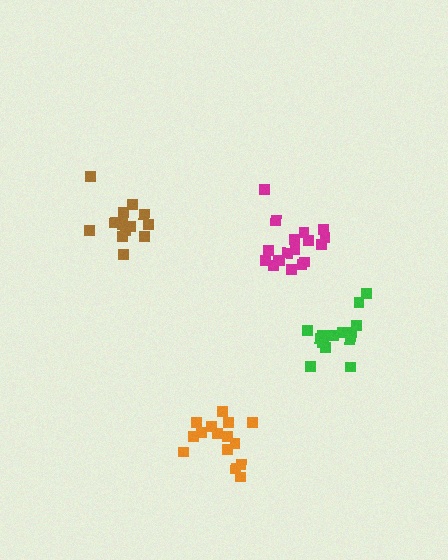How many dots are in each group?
Group 1: 15 dots, Group 2: 14 dots, Group 3: 14 dots, Group 4: 18 dots (61 total).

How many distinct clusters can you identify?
There are 4 distinct clusters.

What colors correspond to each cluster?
The clusters are colored: orange, green, brown, magenta.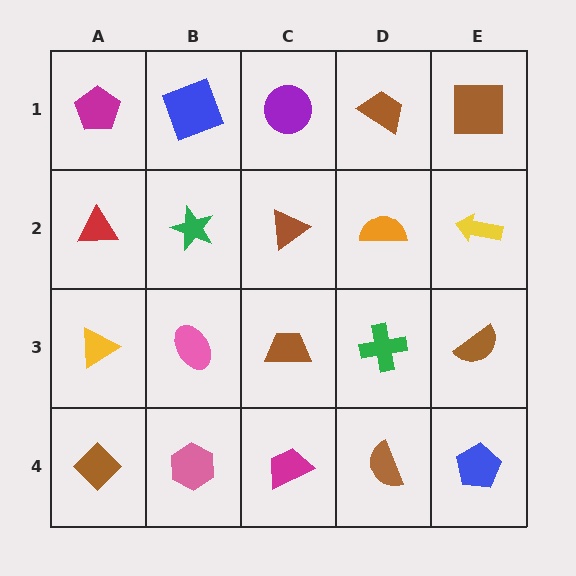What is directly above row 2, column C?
A purple circle.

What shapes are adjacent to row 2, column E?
A brown square (row 1, column E), a brown semicircle (row 3, column E), an orange semicircle (row 2, column D).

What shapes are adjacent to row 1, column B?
A green star (row 2, column B), a magenta pentagon (row 1, column A), a purple circle (row 1, column C).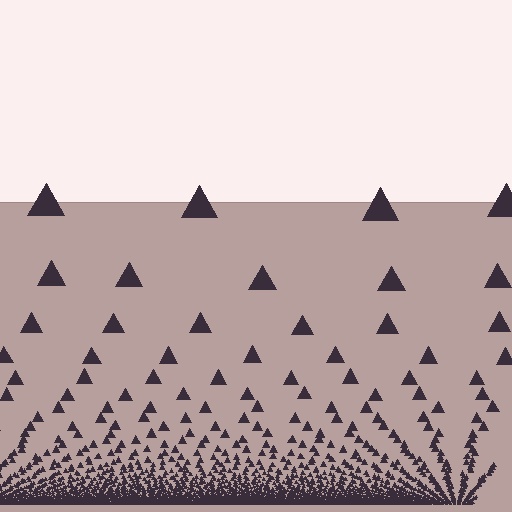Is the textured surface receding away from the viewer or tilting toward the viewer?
The surface appears to tilt toward the viewer. Texture elements get larger and sparser toward the top.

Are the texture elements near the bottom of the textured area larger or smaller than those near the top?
Smaller. The gradient is inverted — elements near the bottom are smaller and denser.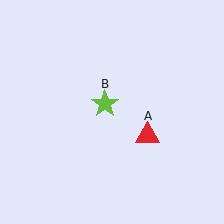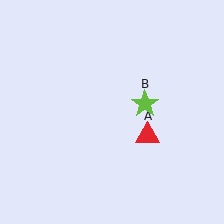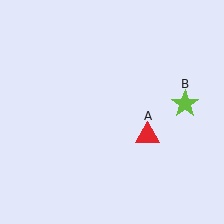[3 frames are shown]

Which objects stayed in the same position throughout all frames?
Red triangle (object A) remained stationary.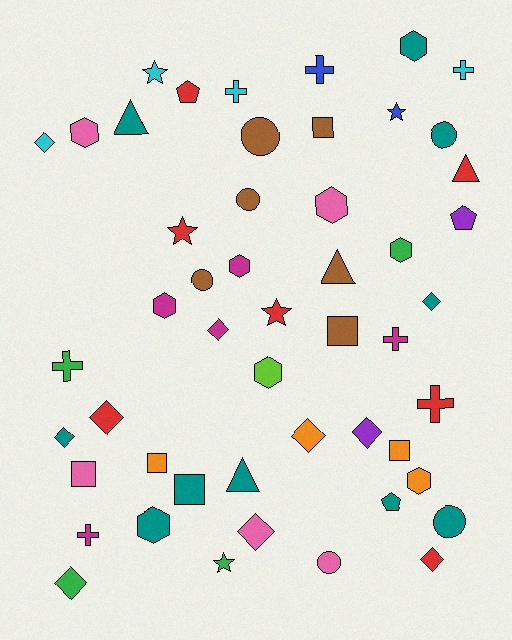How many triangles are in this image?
There are 4 triangles.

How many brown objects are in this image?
There are 6 brown objects.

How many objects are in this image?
There are 50 objects.